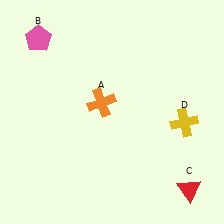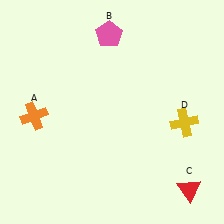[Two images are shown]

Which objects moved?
The objects that moved are: the orange cross (A), the pink pentagon (B).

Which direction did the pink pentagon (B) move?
The pink pentagon (B) moved right.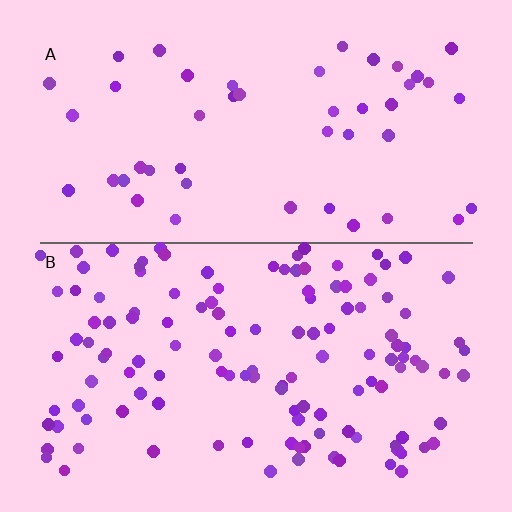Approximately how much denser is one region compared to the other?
Approximately 2.7× — region B over region A.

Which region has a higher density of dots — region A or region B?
B (the bottom).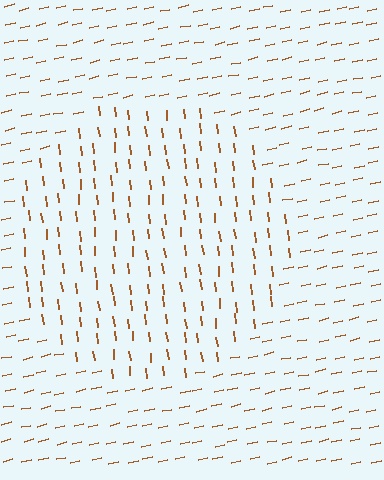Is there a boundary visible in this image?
Yes, there is a texture boundary formed by a change in line orientation.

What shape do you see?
I see a circle.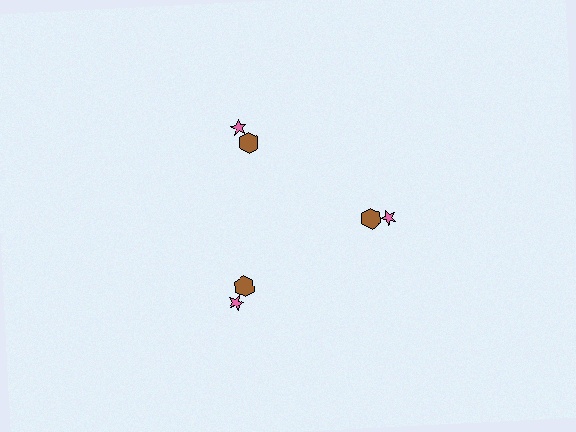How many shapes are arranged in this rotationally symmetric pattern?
There are 6 shapes, arranged in 3 groups of 2.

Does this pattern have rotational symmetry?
Yes, this pattern has 3-fold rotational symmetry. It looks the same after rotating 120 degrees around the center.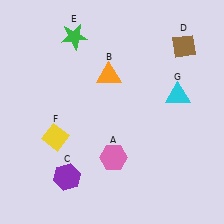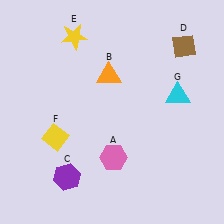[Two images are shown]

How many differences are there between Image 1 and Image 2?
There is 1 difference between the two images.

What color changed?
The star (E) changed from green in Image 1 to yellow in Image 2.